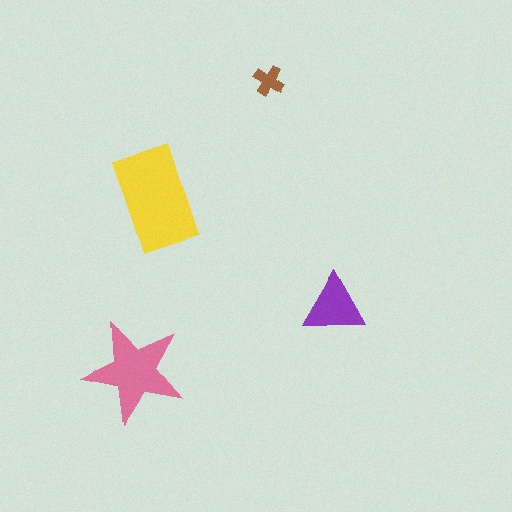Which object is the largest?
The yellow rectangle.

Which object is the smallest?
The brown cross.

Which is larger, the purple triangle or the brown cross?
The purple triangle.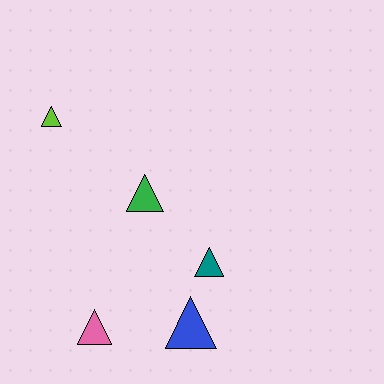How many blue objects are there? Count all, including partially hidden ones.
There is 1 blue object.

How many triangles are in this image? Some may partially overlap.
There are 5 triangles.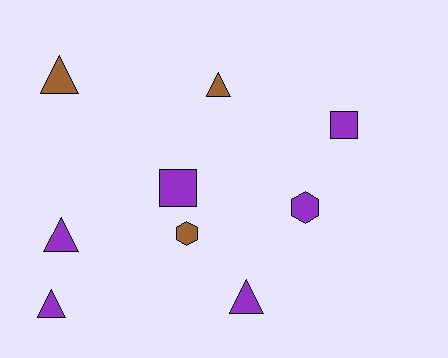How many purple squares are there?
There are 2 purple squares.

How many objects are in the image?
There are 9 objects.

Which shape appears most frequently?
Triangle, with 5 objects.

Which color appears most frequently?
Purple, with 6 objects.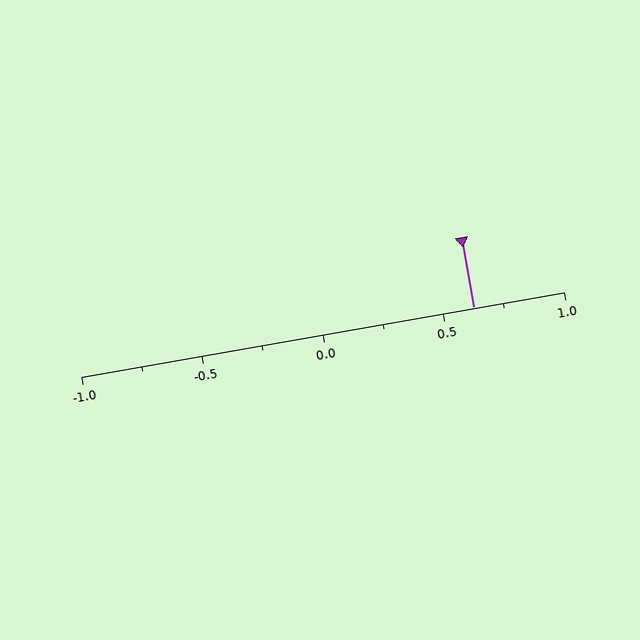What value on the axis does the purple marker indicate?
The marker indicates approximately 0.62.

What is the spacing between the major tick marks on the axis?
The major ticks are spaced 0.5 apart.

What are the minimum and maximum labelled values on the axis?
The axis runs from -1.0 to 1.0.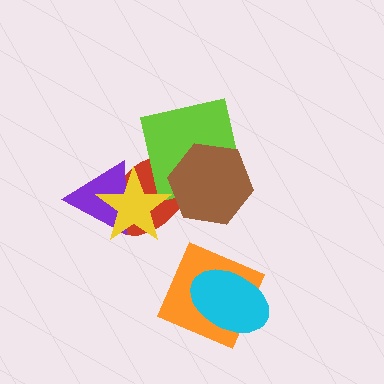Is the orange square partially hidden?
Yes, it is partially covered by another shape.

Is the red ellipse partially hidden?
Yes, it is partially covered by another shape.